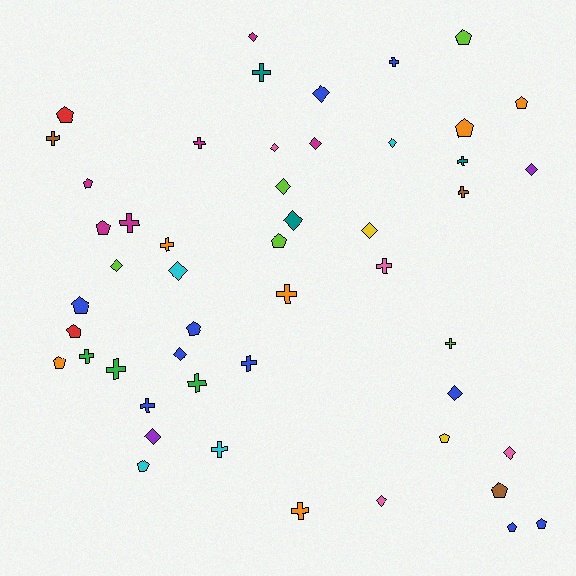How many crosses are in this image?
There are 18 crosses.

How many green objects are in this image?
There are 3 green objects.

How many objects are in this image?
There are 50 objects.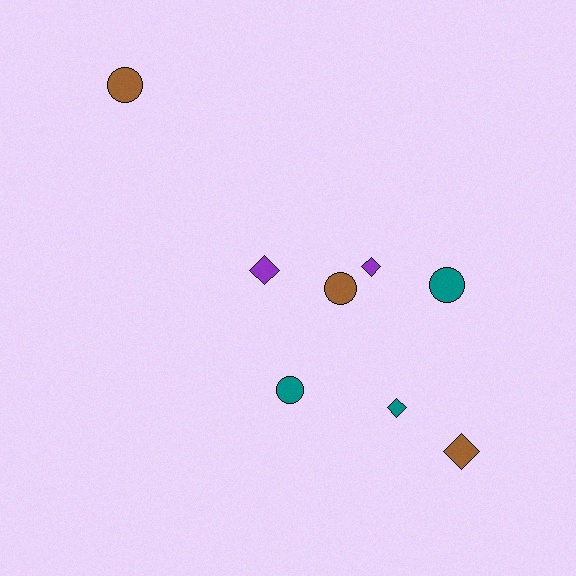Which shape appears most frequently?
Diamond, with 4 objects.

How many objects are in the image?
There are 8 objects.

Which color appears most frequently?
Teal, with 3 objects.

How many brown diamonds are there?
There is 1 brown diamond.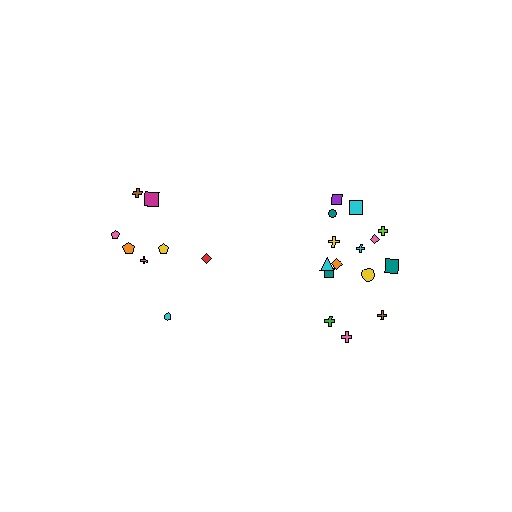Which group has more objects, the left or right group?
The right group.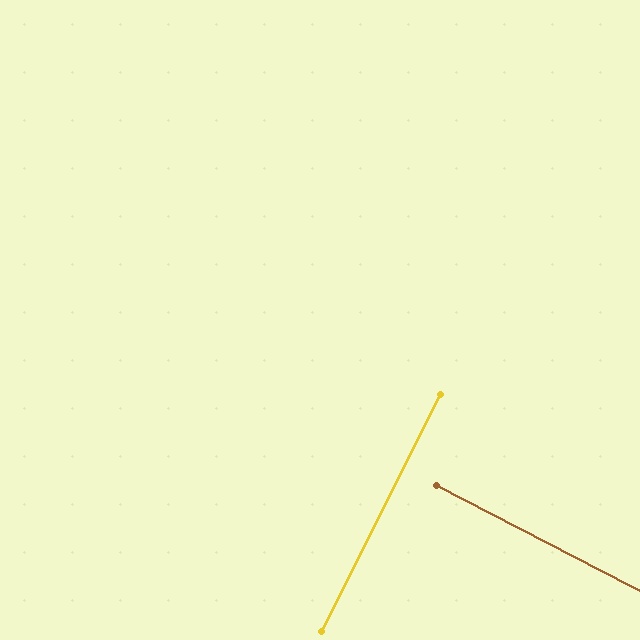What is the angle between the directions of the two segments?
Approximately 89 degrees.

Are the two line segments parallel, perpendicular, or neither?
Perpendicular — they meet at approximately 89°.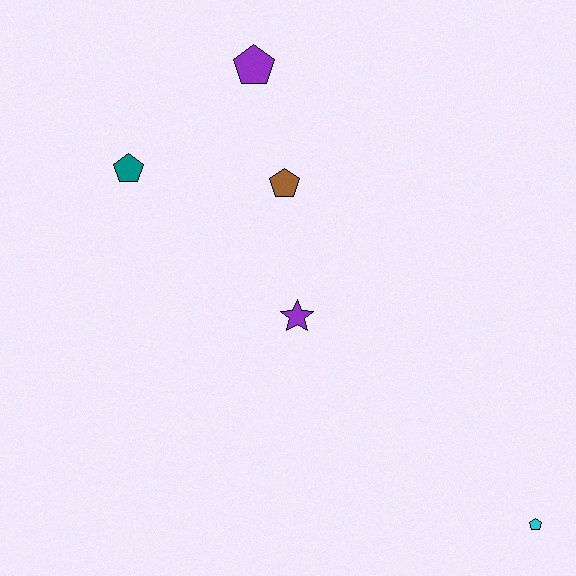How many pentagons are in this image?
There are 4 pentagons.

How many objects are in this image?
There are 5 objects.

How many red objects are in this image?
There are no red objects.